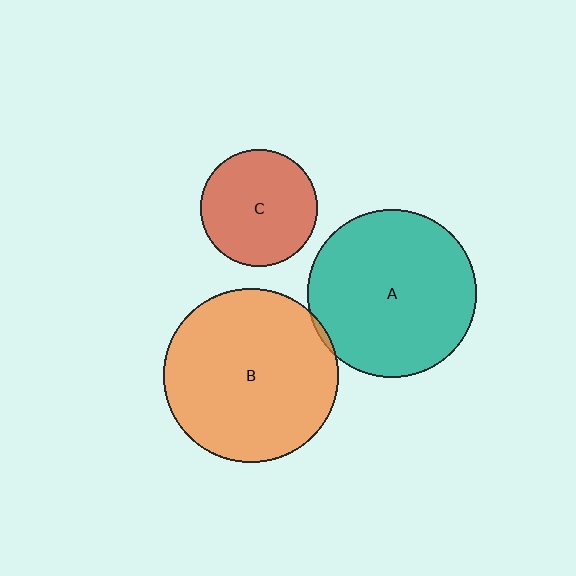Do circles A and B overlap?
Yes.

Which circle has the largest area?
Circle B (orange).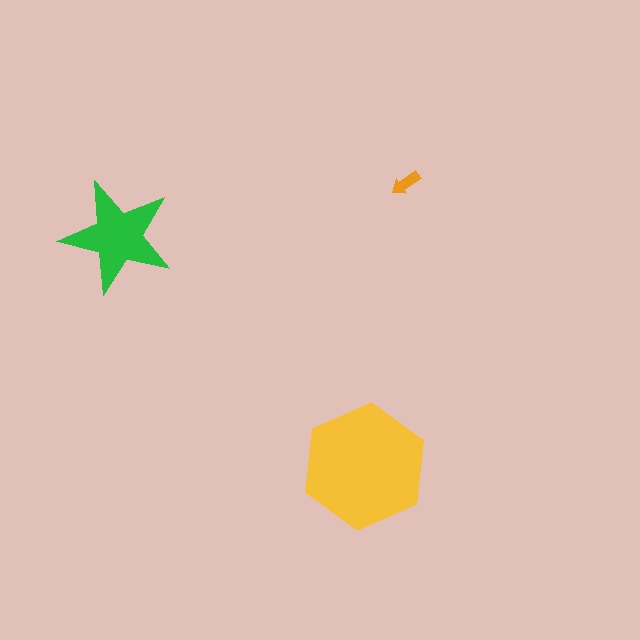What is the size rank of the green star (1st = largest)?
2nd.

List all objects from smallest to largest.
The orange arrow, the green star, the yellow hexagon.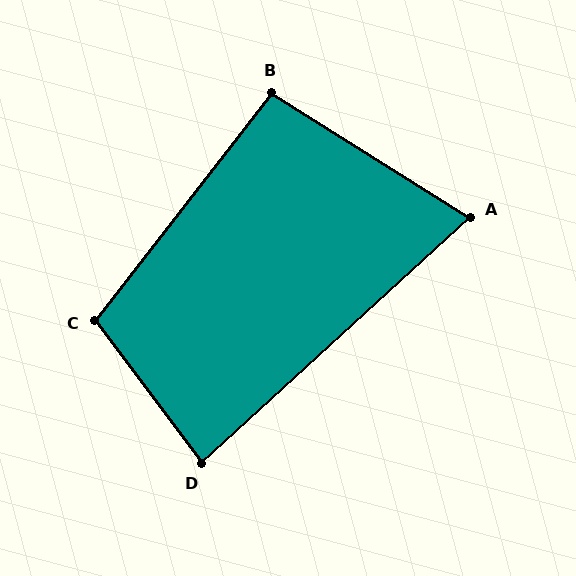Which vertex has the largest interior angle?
C, at approximately 106 degrees.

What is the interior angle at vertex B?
Approximately 96 degrees (obtuse).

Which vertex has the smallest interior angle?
A, at approximately 74 degrees.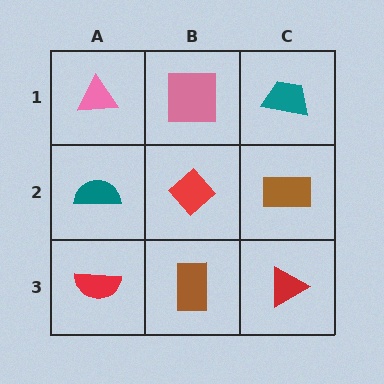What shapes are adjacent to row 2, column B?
A pink square (row 1, column B), a brown rectangle (row 3, column B), a teal semicircle (row 2, column A), a brown rectangle (row 2, column C).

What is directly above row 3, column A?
A teal semicircle.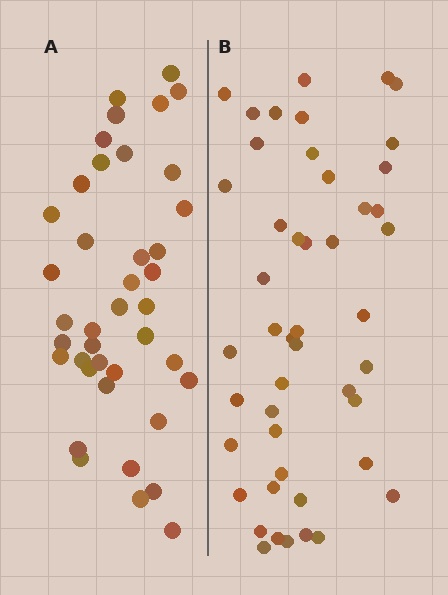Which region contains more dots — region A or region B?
Region B (the right region) has more dots.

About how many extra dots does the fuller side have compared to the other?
Region B has roughly 8 or so more dots than region A.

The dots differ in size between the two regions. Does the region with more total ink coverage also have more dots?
No. Region A has more total ink coverage because its dots are larger, but region B actually contains more individual dots. Total area can be misleading — the number of items is what matters here.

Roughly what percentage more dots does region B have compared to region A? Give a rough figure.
About 20% more.